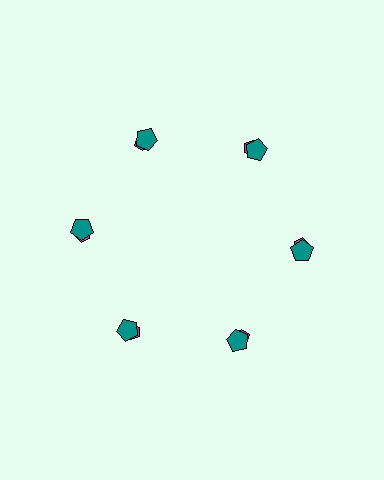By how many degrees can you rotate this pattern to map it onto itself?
The pattern maps onto itself every 60 degrees of rotation.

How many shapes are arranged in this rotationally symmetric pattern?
There are 12 shapes, arranged in 6 groups of 2.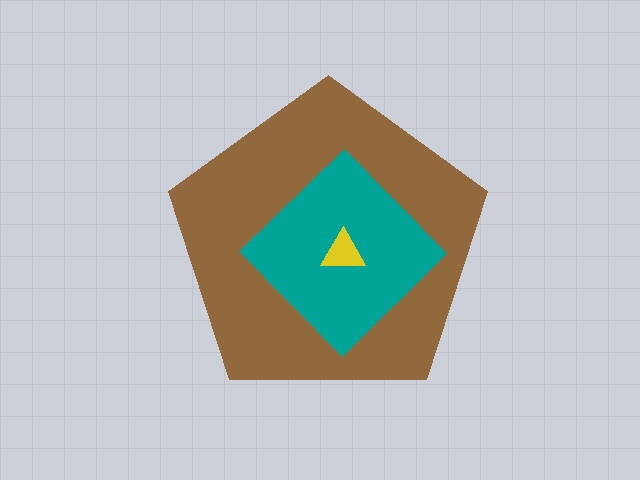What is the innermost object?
The yellow triangle.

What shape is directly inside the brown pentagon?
The teal diamond.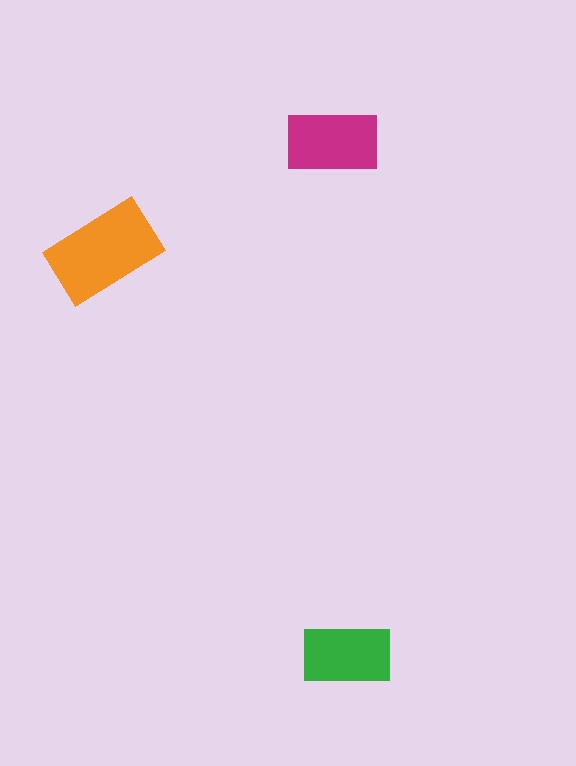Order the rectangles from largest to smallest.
the orange one, the magenta one, the green one.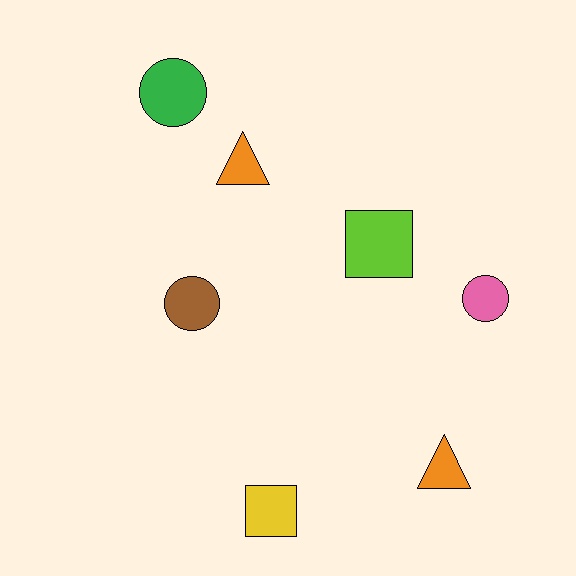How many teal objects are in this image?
There are no teal objects.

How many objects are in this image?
There are 7 objects.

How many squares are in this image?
There are 2 squares.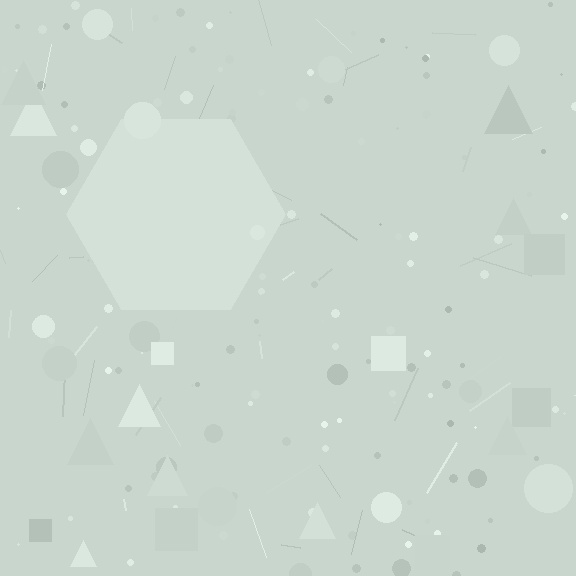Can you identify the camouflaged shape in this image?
The camouflaged shape is a hexagon.